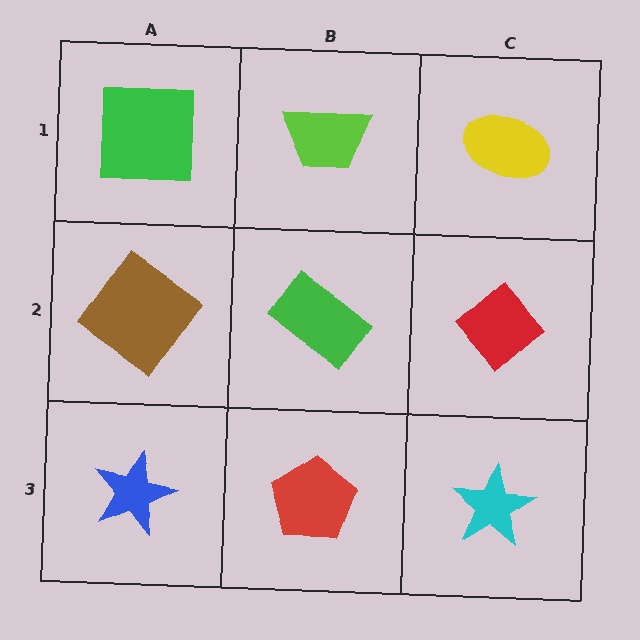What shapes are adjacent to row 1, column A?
A brown diamond (row 2, column A), a lime trapezoid (row 1, column B).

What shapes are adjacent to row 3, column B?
A green rectangle (row 2, column B), a blue star (row 3, column A), a cyan star (row 3, column C).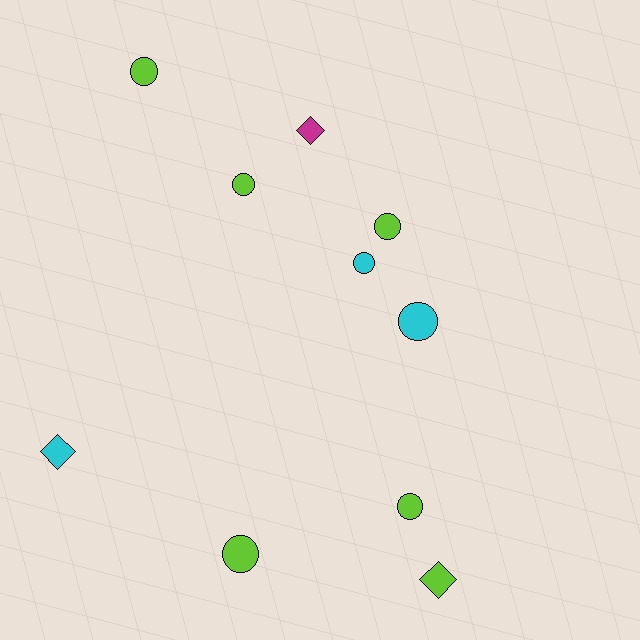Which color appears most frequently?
Lime, with 6 objects.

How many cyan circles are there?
There are 2 cyan circles.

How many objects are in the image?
There are 10 objects.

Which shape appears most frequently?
Circle, with 7 objects.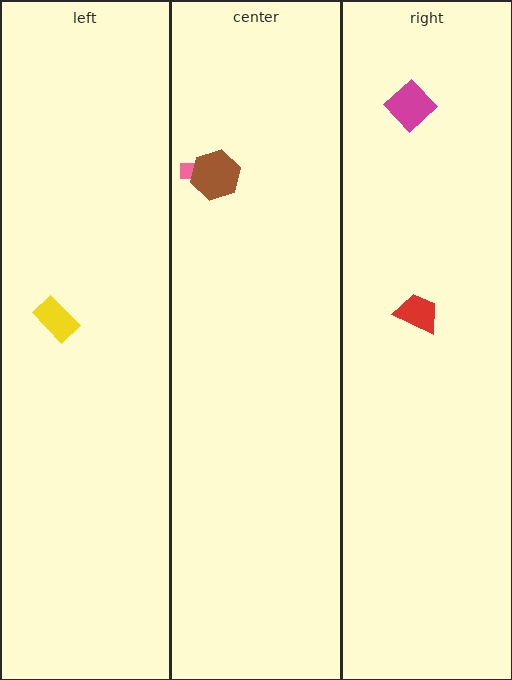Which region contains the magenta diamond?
The right region.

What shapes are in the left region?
The yellow rectangle.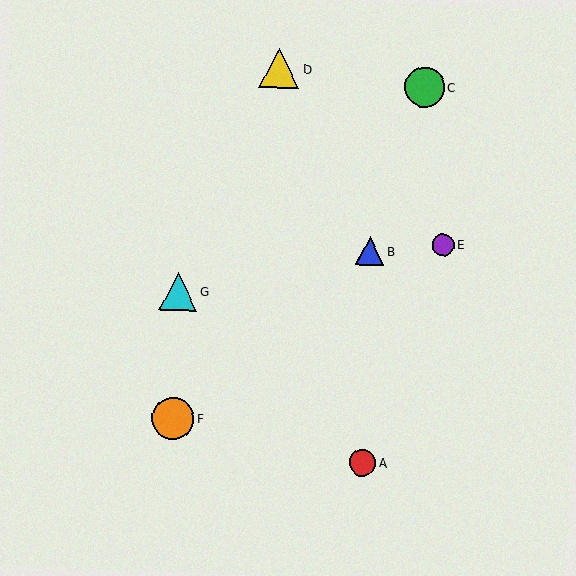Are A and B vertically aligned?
Yes, both are at x≈362.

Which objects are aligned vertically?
Objects A, B are aligned vertically.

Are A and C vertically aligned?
No, A is at x≈362 and C is at x≈424.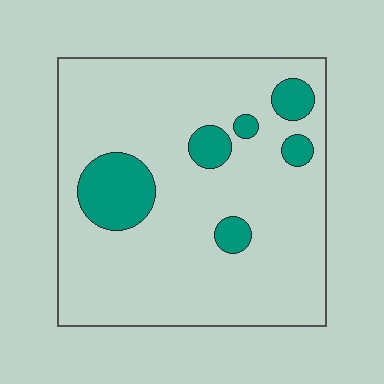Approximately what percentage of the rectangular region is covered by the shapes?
Approximately 15%.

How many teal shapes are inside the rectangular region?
6.